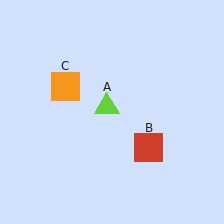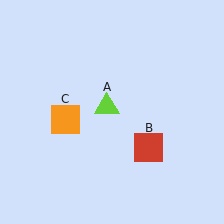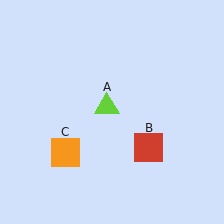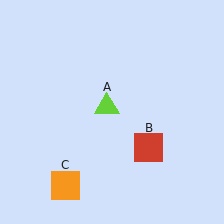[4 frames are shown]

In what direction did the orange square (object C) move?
The orange square (object C) moved down.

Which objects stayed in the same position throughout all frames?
Lime triangle (object A) and red square (object B) remained stationary.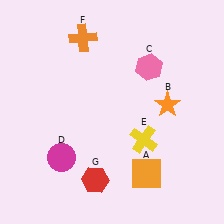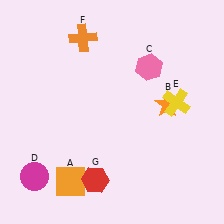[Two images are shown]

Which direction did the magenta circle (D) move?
The magenta circle (D) moved left.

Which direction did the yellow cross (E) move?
The yellow cross (E) moved up.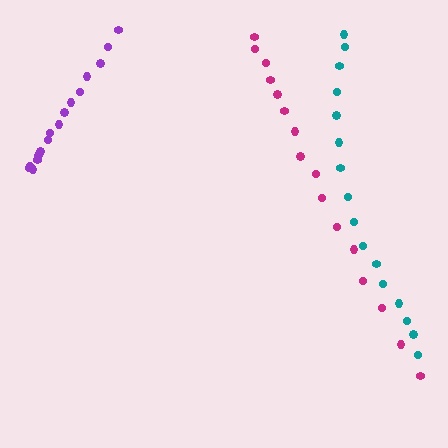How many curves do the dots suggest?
There are 3 distinct paths.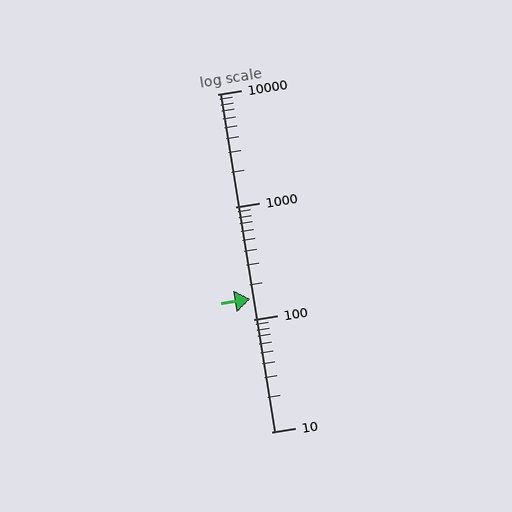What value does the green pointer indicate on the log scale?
The pointer indicates approximately 150.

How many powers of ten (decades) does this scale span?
The scale spans 3 decades, from 10 to 10000.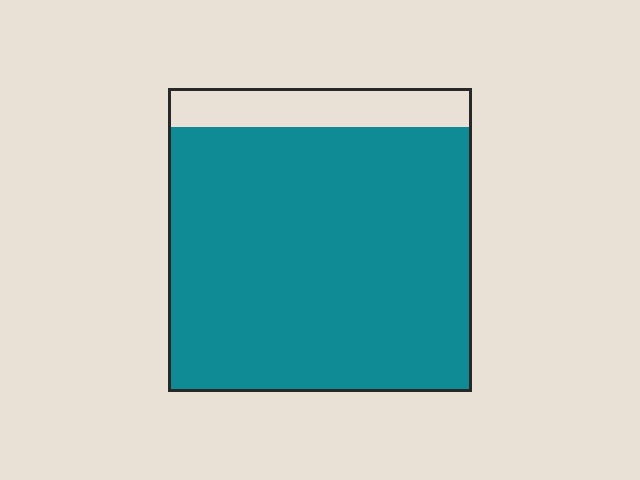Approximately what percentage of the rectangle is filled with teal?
Approximately 85%.